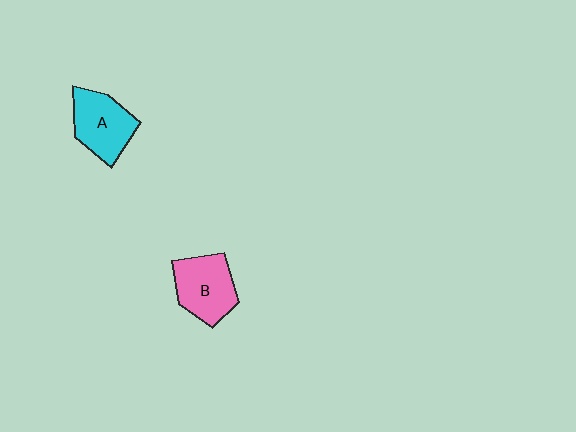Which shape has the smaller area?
Shape A (cyan).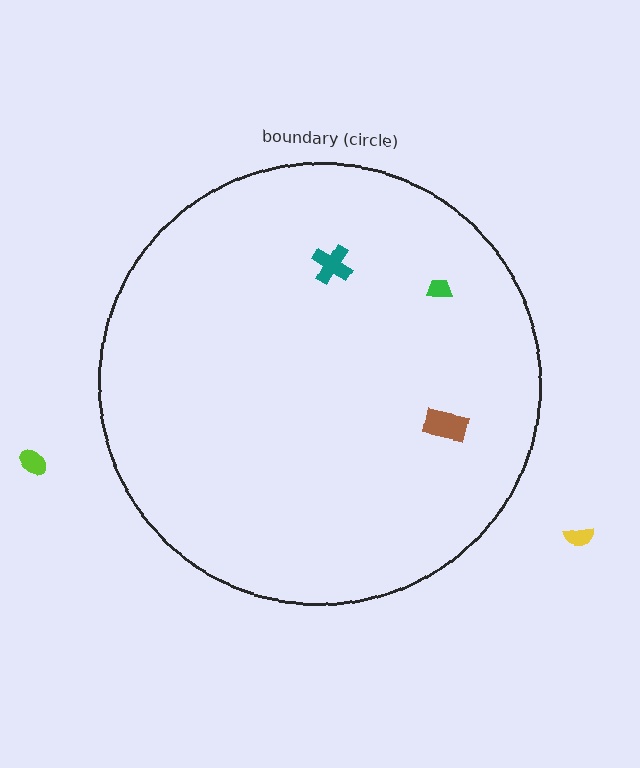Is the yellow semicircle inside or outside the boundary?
Outside.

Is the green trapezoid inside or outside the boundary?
Inside.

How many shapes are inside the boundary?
3 inside, 2 outside.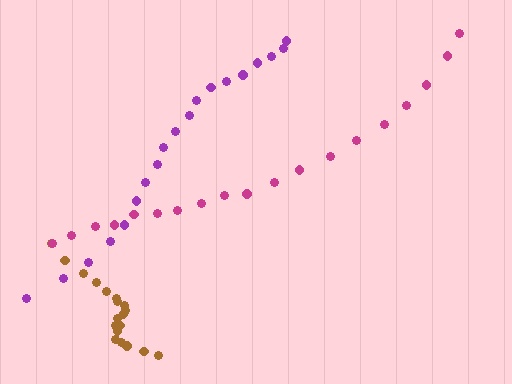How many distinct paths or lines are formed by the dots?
There are 3 distinct paths.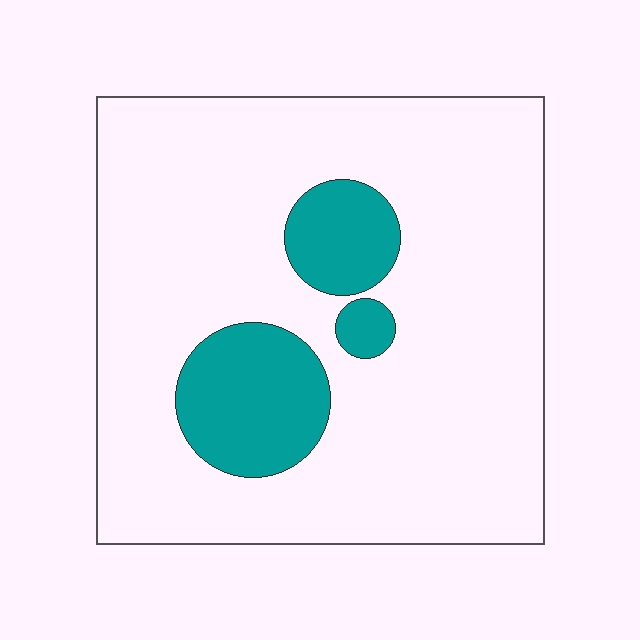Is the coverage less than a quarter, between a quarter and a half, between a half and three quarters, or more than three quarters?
Less than a quarter.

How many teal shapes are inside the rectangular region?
3.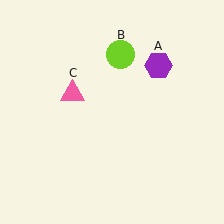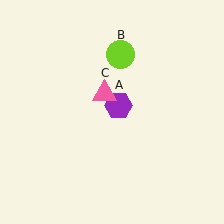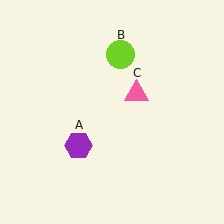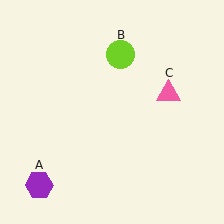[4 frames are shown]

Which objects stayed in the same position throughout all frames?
Lime circle (object B) remained stationary.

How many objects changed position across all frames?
2 objects changed position: purple hexagon (object A), pink triangle (object C).